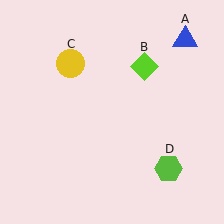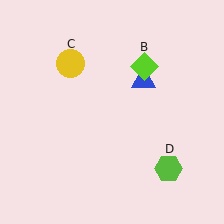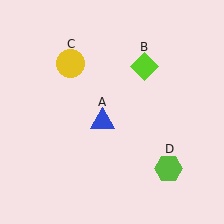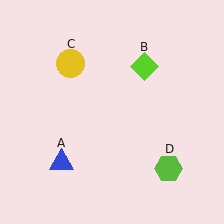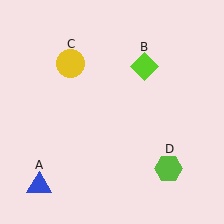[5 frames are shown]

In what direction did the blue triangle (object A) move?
The blue triangle (object A) moved down and to the left.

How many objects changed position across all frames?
1 object changed position: blue triangle (object A).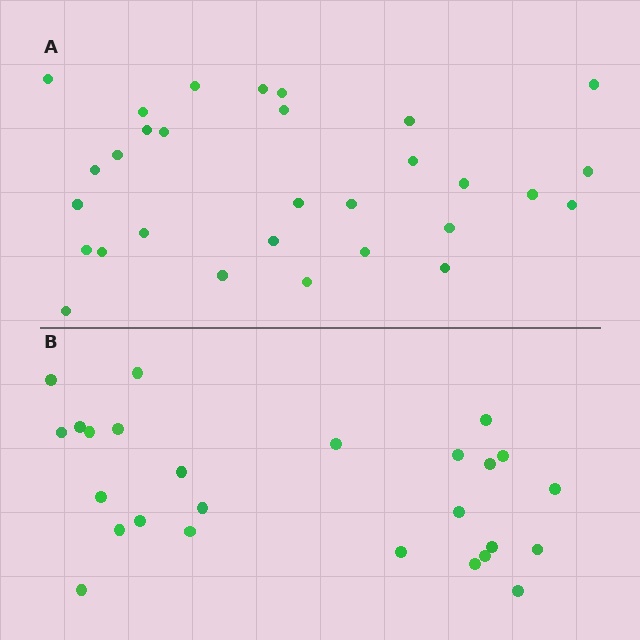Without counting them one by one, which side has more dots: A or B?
Region A (the top region) has more dots.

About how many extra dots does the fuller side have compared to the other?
Region A has about 4 more dots than region B.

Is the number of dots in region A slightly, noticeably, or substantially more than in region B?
Region A has only slightly more — the two regions are fairly close. The ratio is roughly 1.2 to 1.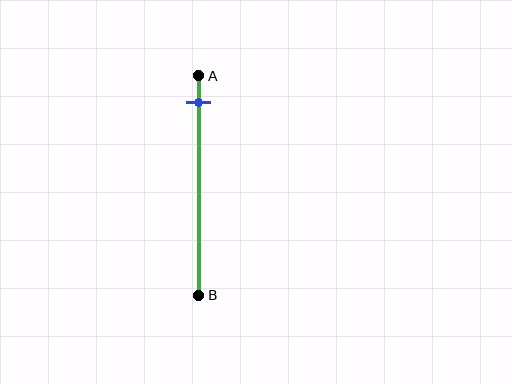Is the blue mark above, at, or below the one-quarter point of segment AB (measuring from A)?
The blue mark is above the one-quarter point of segment AB.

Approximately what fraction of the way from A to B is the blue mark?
The blue mark is approximately 10% of the way from A to B.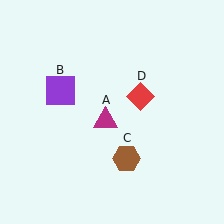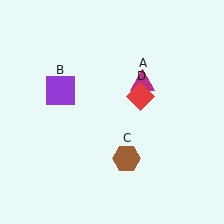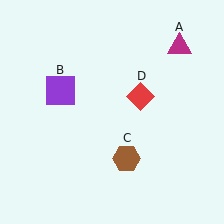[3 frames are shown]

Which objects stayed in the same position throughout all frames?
Purple square (object B) and brown hexagon (object C) and red diamond (object D) remained stationary.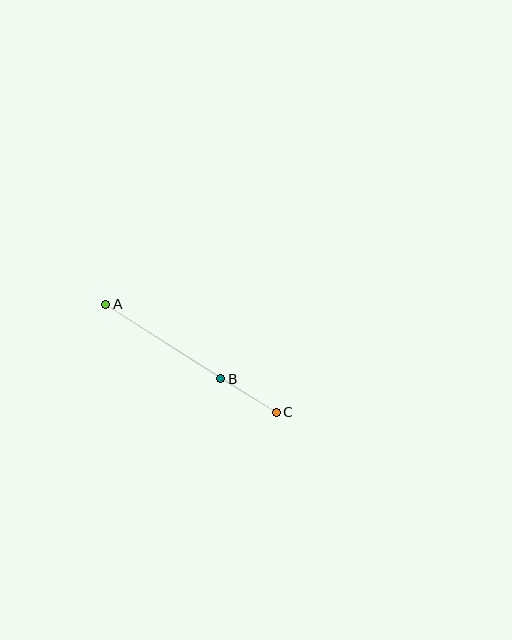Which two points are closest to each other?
Points B and C are closest to each other.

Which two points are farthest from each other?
Points A and C are farthest from each other.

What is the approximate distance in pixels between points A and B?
The distance between A and B is approximately 137 pixels.